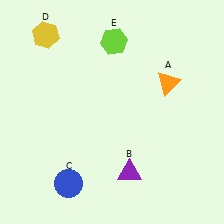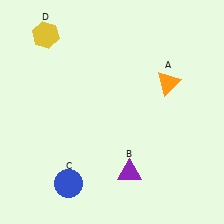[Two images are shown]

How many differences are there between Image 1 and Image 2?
There is 1 difference between the two images.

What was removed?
The lime hexagon (E) was removed in Image 2.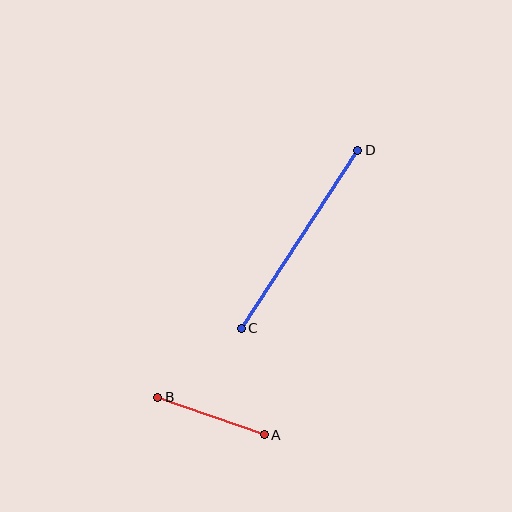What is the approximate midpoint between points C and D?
The midpoint is at approximately (300, 239) pixels.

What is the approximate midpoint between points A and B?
The midpoint is at approximately (211, 416) pixels.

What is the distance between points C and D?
The distance is approximately 213 pixels.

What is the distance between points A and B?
The distance is approximately 113 pixels.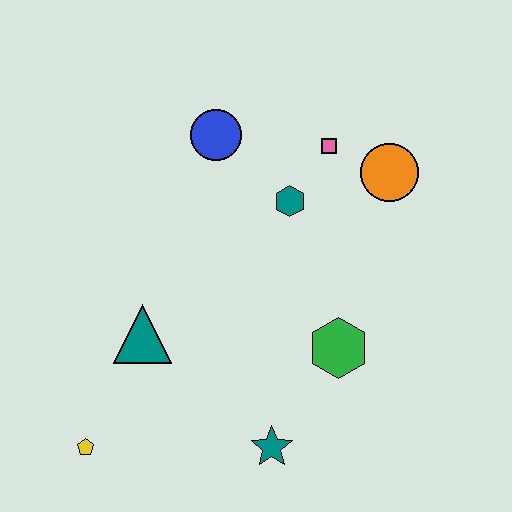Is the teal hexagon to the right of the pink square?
No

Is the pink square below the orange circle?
No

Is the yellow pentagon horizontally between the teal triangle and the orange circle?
No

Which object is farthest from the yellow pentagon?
The orange circle is farthest from the yellow pentagon.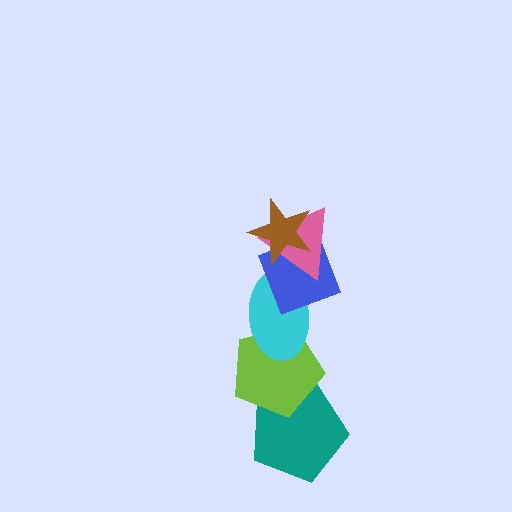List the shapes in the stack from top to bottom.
From top to bottom: the brown star, the pink triangle, the blue diamond, the cyan ellipse, the lime pentagon, the teal pentagon.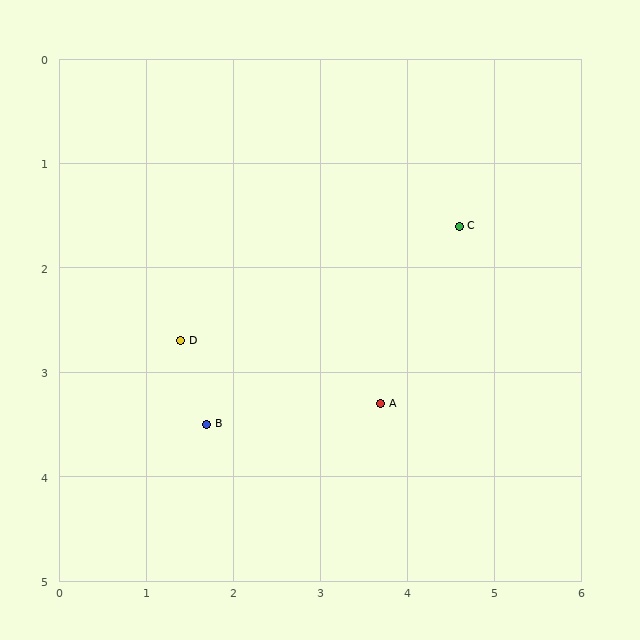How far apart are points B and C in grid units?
Points B and C are about 3.5 grid units apart.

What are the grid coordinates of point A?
Point A is at approximately (3.7, 3.3).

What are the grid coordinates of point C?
Point C is at approximately (4.6, 1.6).